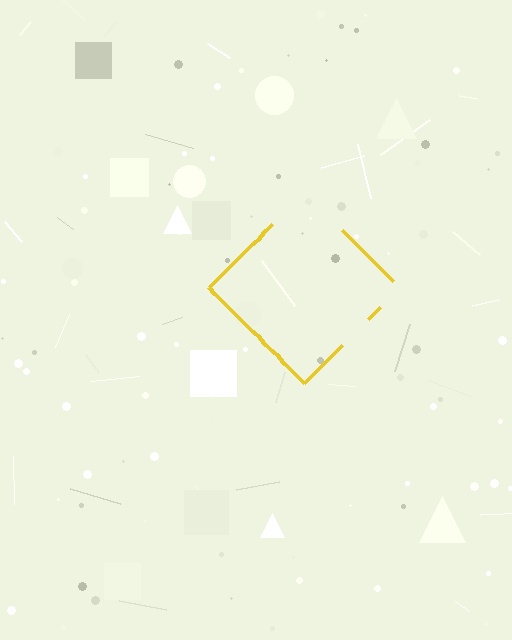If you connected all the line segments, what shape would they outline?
They would outline a diamond.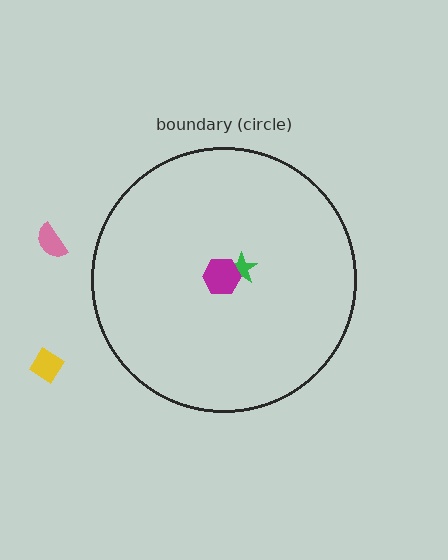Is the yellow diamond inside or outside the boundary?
Outside.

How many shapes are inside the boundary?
2 inside, 2 outside.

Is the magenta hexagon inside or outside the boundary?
Inside.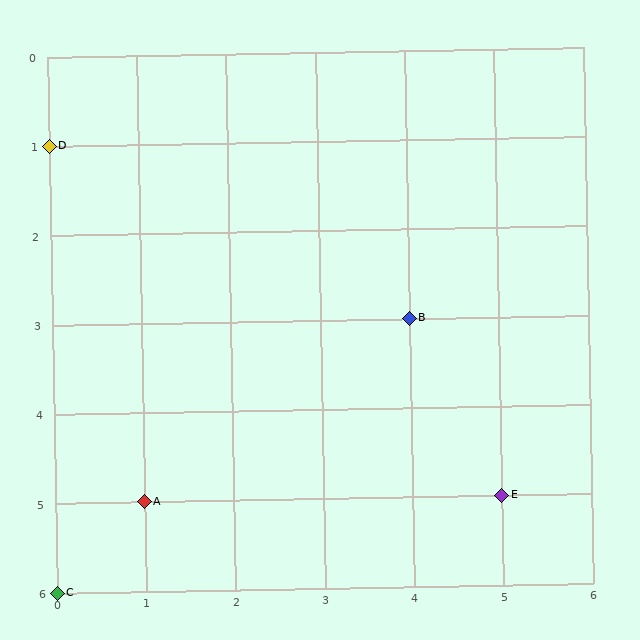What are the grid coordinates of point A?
Point A is at grid coordinates (1, 5).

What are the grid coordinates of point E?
Point E is at grid coordinates (5, 5).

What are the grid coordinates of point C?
Point C is at grid coordinates (0, 6).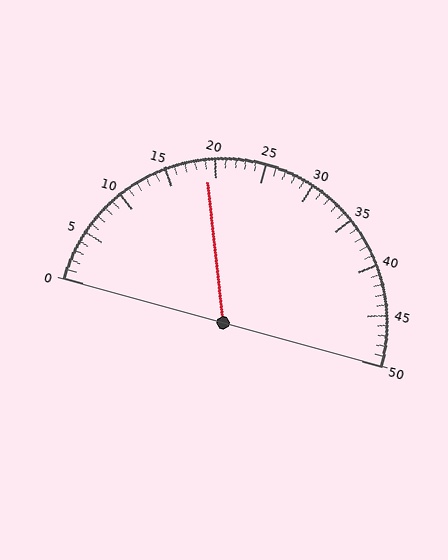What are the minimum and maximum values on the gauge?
The gauge ranges from 0 to 50.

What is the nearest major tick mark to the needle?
The nearest major tick mark is 20.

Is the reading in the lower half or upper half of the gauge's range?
The reading is in the lower half of the range (0 to 50).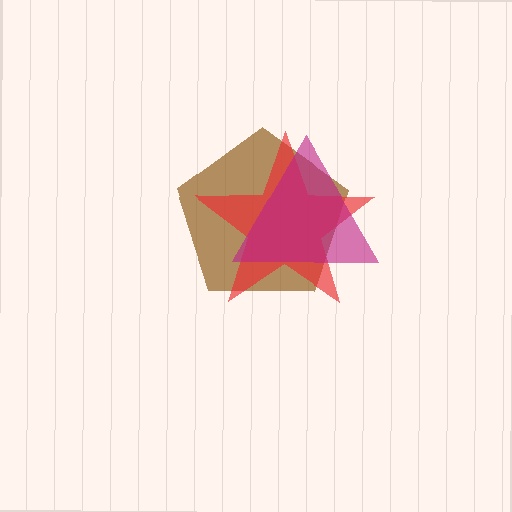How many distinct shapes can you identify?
There are 3 distinct shapes: a brown pentagon, a red star, a magenta triangle.